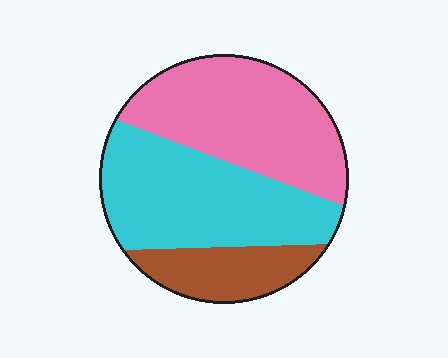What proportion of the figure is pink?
Pink takes up about two fifths (2/5) of the figure.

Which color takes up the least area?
Brown, at roughly 15%.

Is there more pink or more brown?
Pink.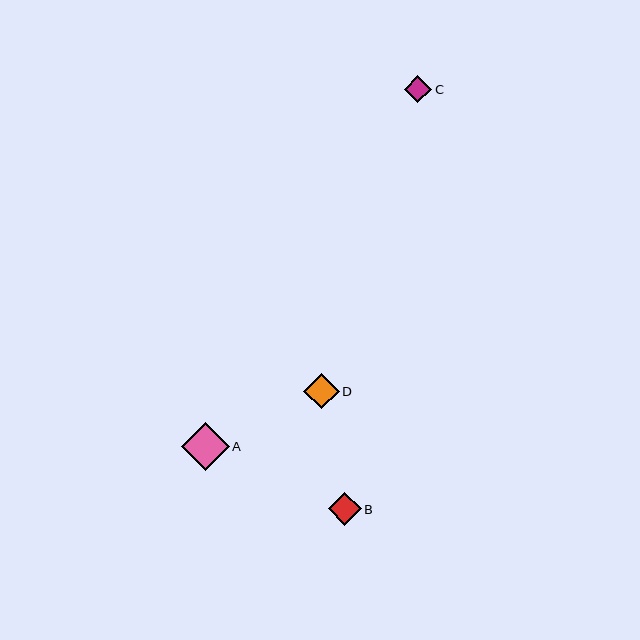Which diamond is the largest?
Diamond A is the largest with a size of approximately 48 pixels.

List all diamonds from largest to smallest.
From largest to smallest: A, D, B, C.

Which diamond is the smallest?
Diamond C is the smallest with a size of approximately 28 pixels.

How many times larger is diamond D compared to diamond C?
Diamond D is approximately 1.3 times the size of diamond C.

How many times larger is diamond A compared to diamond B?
Diamond A is approximately 1.5 times the size of diamond B.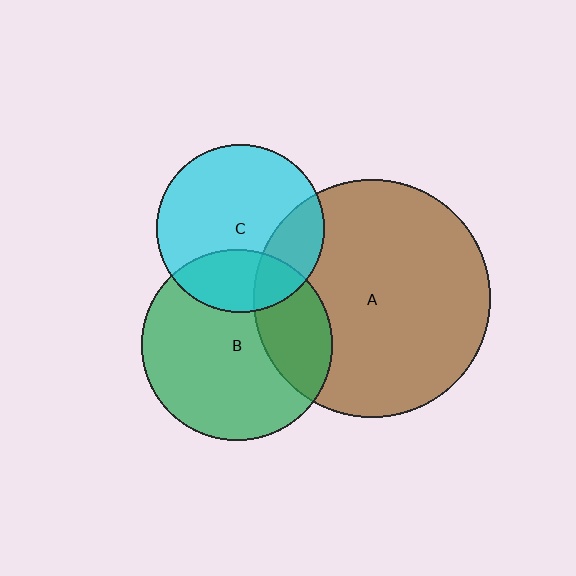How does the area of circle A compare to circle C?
Approximately 2.0 times.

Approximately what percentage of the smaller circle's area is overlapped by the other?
Approximately 20%.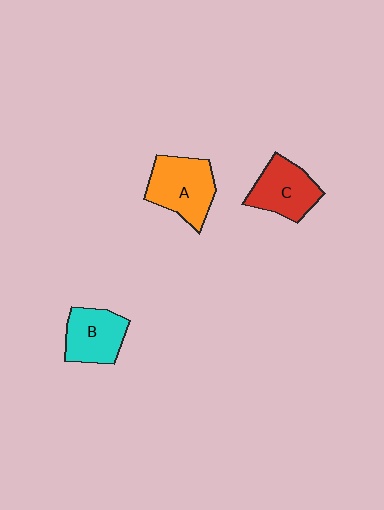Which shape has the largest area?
Shape A (orange).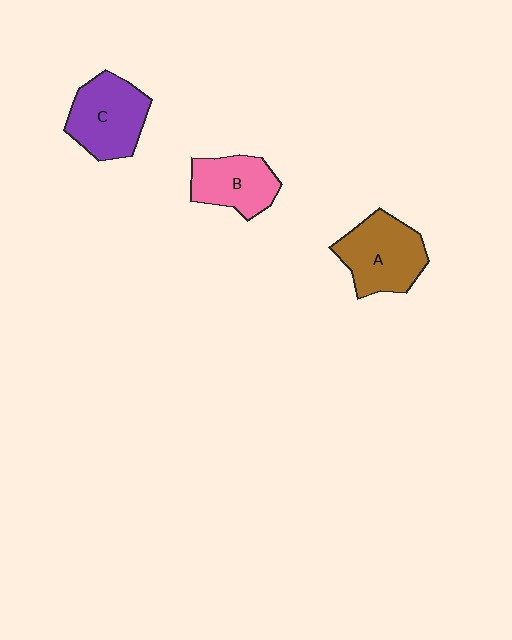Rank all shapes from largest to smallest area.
From largest to smallest: A (brown), C (purple), B (pink).